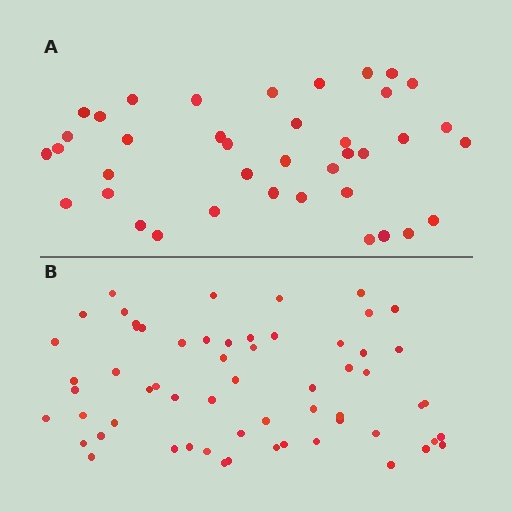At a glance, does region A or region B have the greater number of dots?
Region B (the bottom region) has more dots.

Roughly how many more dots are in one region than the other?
Region B has approximately 20 more dots than region A.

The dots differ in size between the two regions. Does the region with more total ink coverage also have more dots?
No. Region A has more total ink coverage because its dots are larger, but region B actually contains more individual dots. Total area can be misleading — the number of items is what matters here.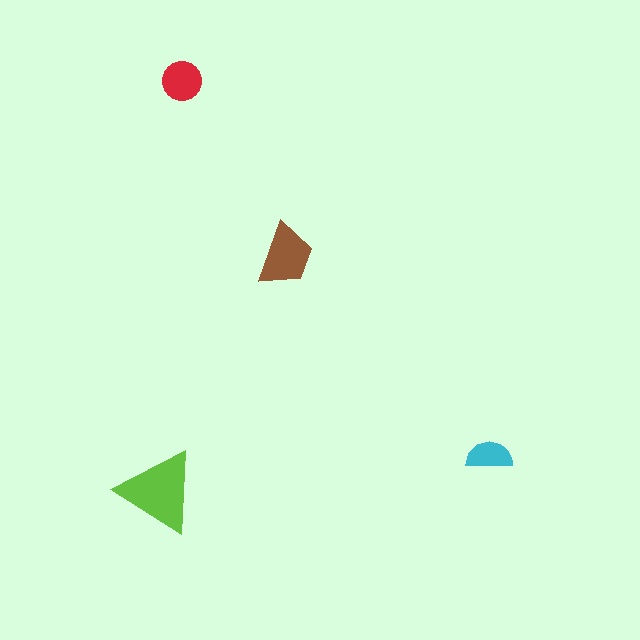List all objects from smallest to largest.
The cyan semicircle, the red circle, the brown trapezoid, the lime triangle.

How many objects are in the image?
There are 4 objects in the image.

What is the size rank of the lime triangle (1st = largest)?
1st.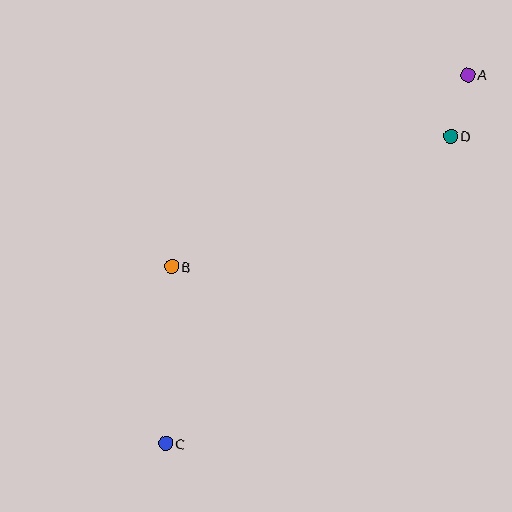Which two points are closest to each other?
Points A and D are closest to each other.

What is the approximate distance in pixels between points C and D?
The distance between C and D is approximately 419 pixels.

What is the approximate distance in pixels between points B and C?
The distance between B and C is approximately 177 pixels.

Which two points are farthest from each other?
Points A and C are farthest from each other.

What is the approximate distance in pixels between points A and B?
The distance between A and B is approximately 353 pixels.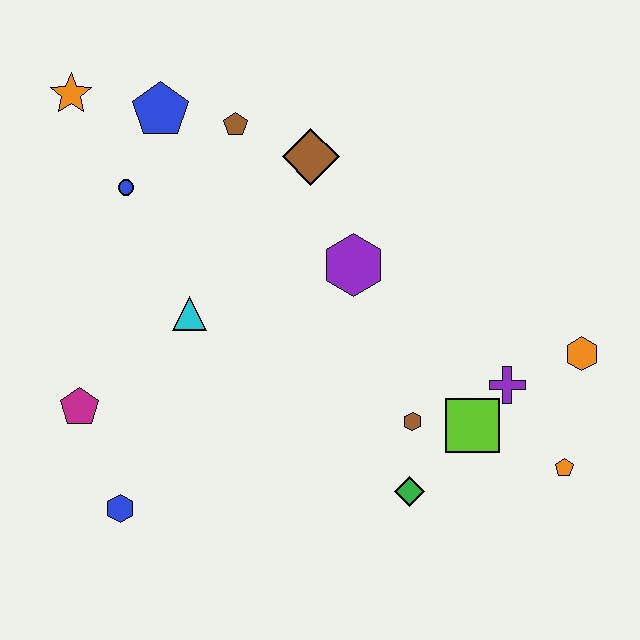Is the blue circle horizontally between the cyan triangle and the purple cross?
No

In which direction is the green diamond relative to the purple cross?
The green diamond is below the purple cross.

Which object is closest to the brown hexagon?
The lime square is closest to the brown hexagon.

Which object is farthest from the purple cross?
The orange star is farthest from the purple cross.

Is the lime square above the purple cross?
No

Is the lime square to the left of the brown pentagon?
No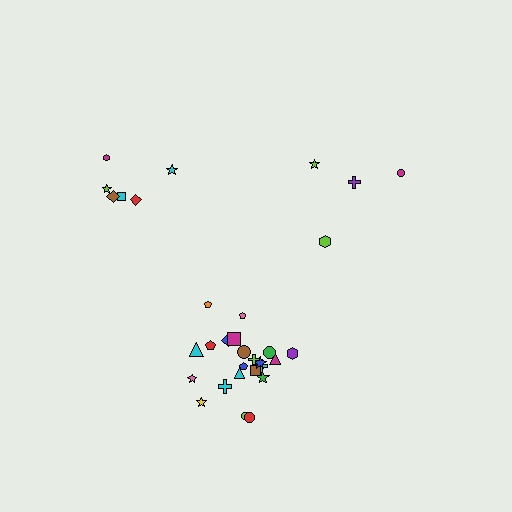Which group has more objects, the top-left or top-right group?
The top-left group.